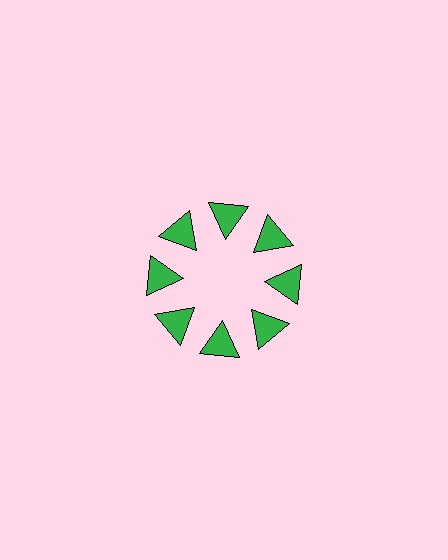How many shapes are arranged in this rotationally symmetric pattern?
There are 8 shapes, arranged in 8 groups of 1.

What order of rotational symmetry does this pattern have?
This pattern has 8-fold rotational symmetry.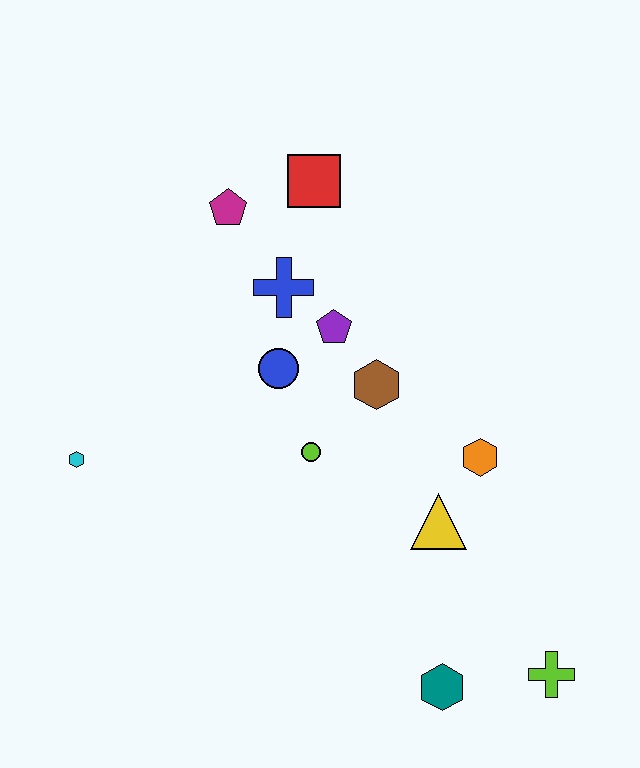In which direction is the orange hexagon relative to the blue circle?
The orange hexagon is to the right of the blue circle.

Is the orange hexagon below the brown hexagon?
Yes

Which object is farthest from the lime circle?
The lime cross is farthest from the lime circle.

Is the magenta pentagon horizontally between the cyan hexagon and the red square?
Yes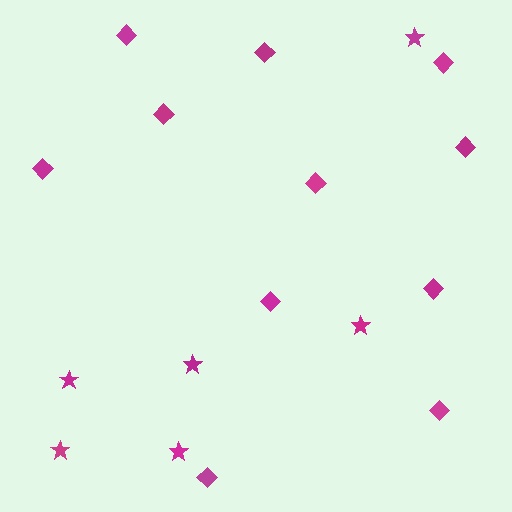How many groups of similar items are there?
There are 2 groups: one group of diamonds (11) and one group of stars (6).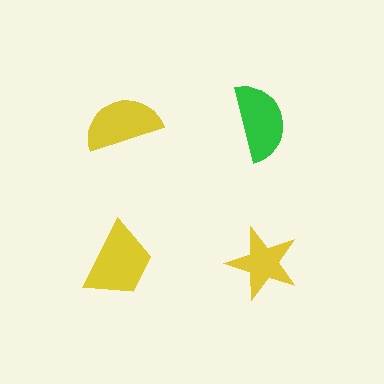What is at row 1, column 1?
A yellow semicircle.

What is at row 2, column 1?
A yellow trapezoid.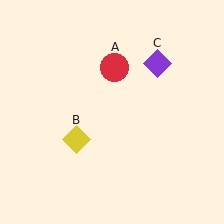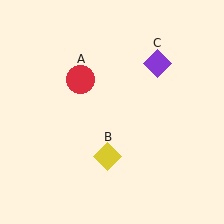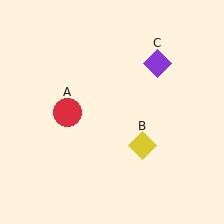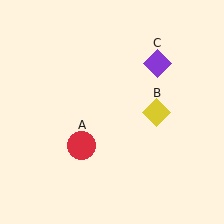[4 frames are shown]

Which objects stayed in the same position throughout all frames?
Purple diamond (object C) remained stationary.